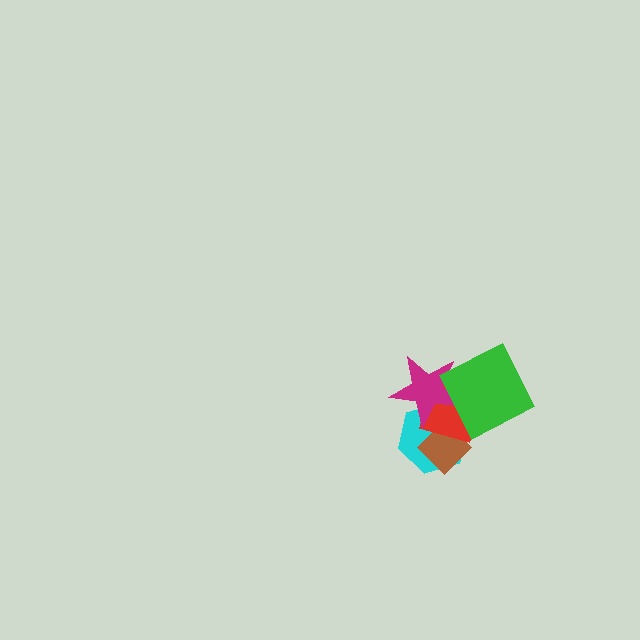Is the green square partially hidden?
No, no other shape covers it.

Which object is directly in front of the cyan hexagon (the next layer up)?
The brown diamond is directly in front of the cyan hexagon.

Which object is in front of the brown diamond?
The red diamond is in front of the brown diamond.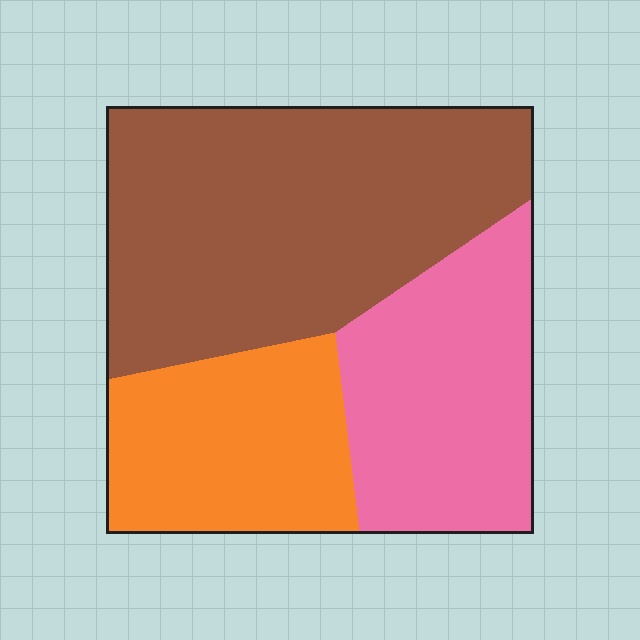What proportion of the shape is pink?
Pink covers roughly 30% of the shape.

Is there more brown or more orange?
Brown.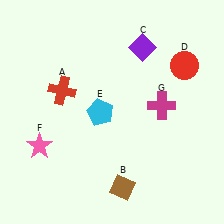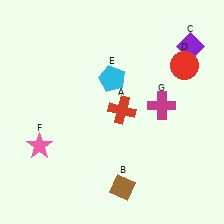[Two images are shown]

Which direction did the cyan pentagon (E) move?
The cyan pentagon (E) moved up.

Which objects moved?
The objects that moved are: the red cross (A), the purple diamond (C), the cyan pentagon (E).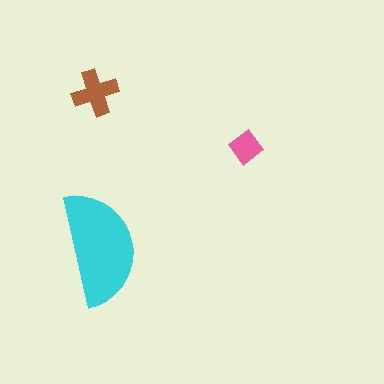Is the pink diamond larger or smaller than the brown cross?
Smaller.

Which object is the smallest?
The pink diamond.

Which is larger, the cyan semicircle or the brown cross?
The cyan semicircle.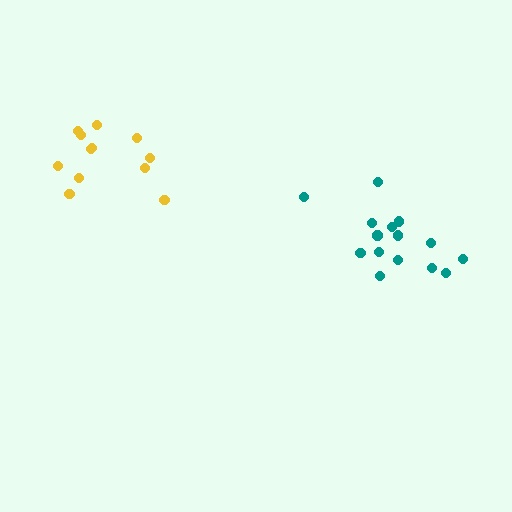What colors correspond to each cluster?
The clusters are colored: yellow, teal.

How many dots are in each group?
Group 1: 12 dots, Group 2: 15 dots (27 total).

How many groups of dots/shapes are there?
There are 2 groups.